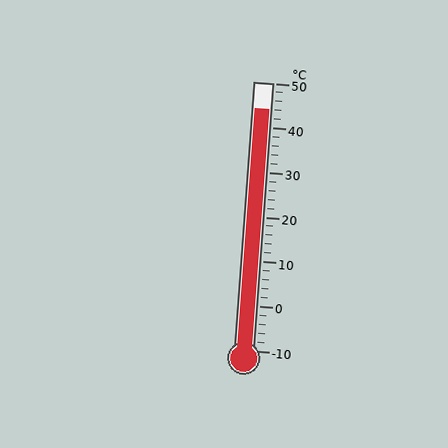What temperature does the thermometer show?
The thermometer shows approximately 44°C.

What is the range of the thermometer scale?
The thermometer scale ranges from -10°C to 50°C.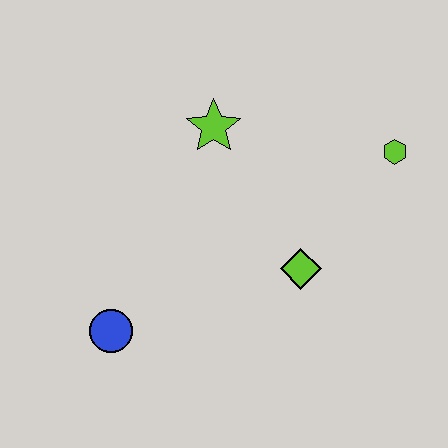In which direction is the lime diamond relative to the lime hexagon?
The lime diamond is below the lime hexagon.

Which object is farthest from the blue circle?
The lime hexagon is farthest from the blue circle.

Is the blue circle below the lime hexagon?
Yes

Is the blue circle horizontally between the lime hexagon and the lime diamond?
No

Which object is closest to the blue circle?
The lime diamond is closest to the blue circle.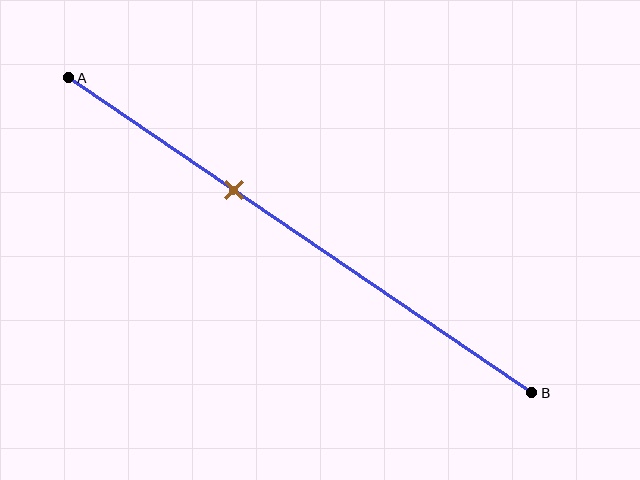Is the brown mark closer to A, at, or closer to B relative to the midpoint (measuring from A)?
The brown mark is closer to point A than the midpoint of segment AB.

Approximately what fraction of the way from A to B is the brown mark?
The brown mark is approximately 35% of the way from A to B.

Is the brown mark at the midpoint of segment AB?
No, the mark is at about 35% from A, not at the 50% midpoint.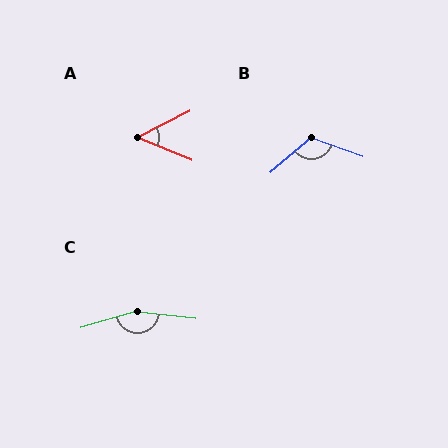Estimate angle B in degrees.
Approximately 119 degrees.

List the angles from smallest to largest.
A (49°), B (119°), C (157°).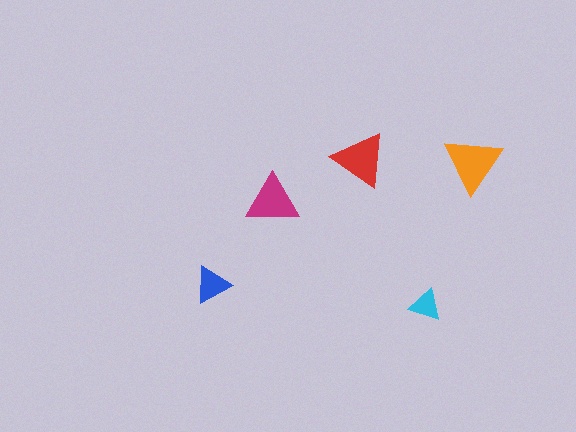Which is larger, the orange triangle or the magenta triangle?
The orange one.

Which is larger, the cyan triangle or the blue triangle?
The blue one.